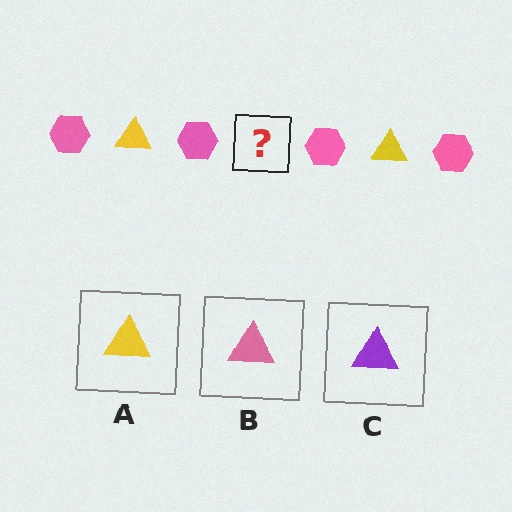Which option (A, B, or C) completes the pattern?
A.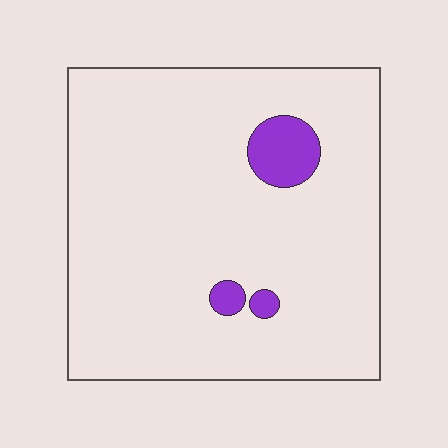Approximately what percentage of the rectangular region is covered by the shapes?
Approximately 5%.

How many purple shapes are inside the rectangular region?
3.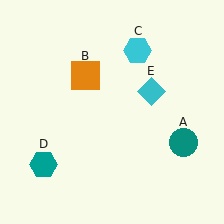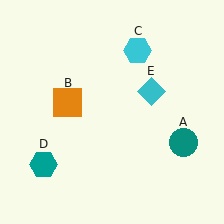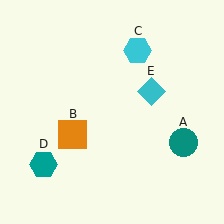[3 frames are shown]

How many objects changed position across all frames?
1 object changed position: orange square (object B).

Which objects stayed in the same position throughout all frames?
Teal circle (object A) and cyan hexagon (object C) and teal hexagon (object D) and cyan diamond (object E) remained stationary.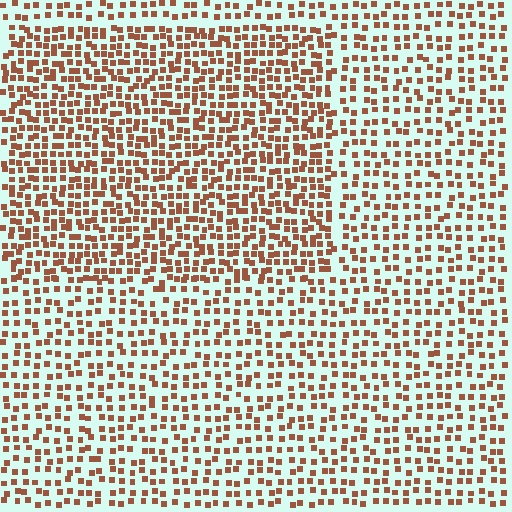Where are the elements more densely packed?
The elements are more densely packed inside the rectangle boundary.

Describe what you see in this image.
The image contains small brown elements arranged at two different densities. A rectangle-shaped region is visible where the elements are more densely packed than the surrounding area.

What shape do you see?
I see a rectangle.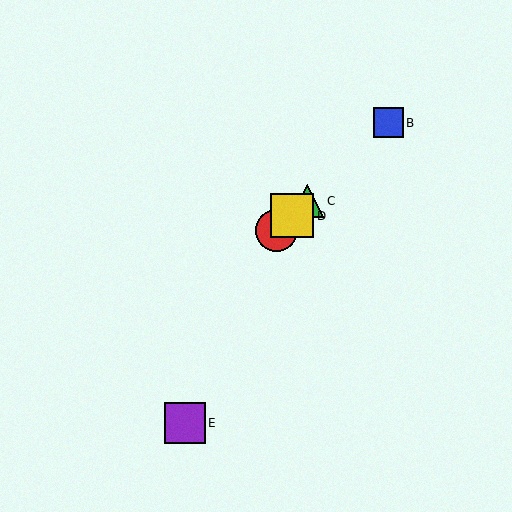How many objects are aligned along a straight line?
4 objects (A, B, C, D) are aligned along a straight line.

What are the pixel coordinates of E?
Object E is at (185, 423).